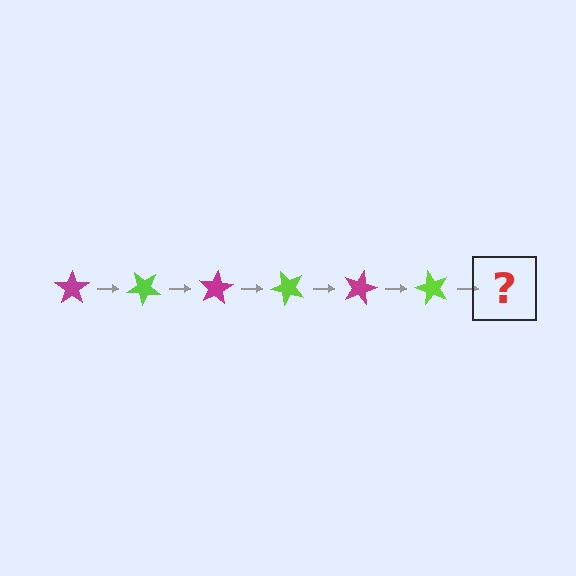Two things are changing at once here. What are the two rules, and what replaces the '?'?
The two rules are that it rotates 40 degrees each step and the color cycles through magenta and lime. The '?' should be a magenta star, rotated 240 degrees from the start.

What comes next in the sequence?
The next element should be a magenta star, rotated 240 degrees from the start.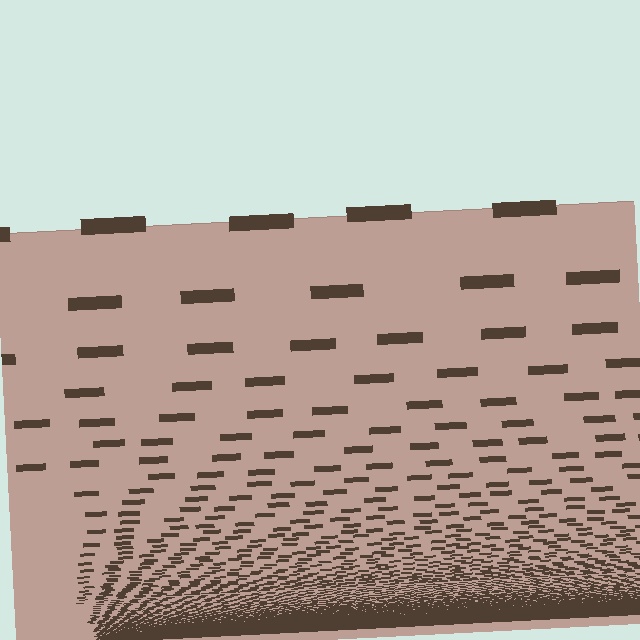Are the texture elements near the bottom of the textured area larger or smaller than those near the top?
Smaller. The gradient is inverted — elements near the bottom are smaller and denser.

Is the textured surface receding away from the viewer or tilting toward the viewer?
The surface appears to tilt toward the viewer. Texture elements get larger and sparser toward the top.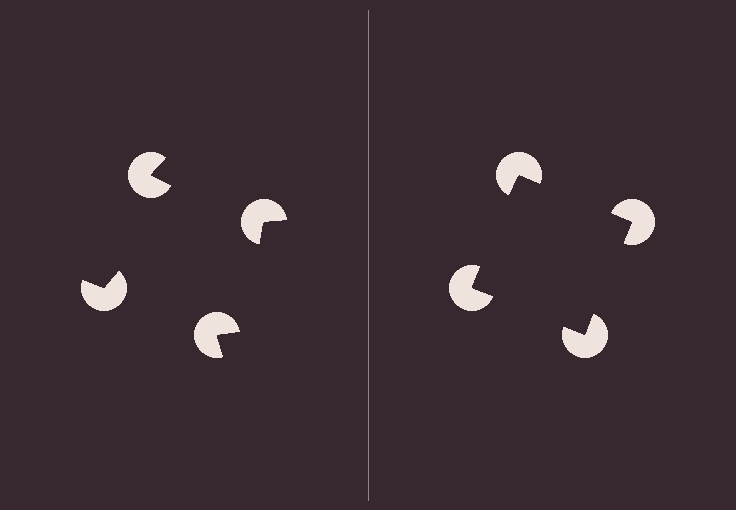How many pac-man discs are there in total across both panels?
8 — 4 on each side.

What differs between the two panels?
The pac-man discs are positioned identically on both sides; only the wedge orientations differ. On the right they align to a square; on the left they are misaligned.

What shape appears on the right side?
An illusory square.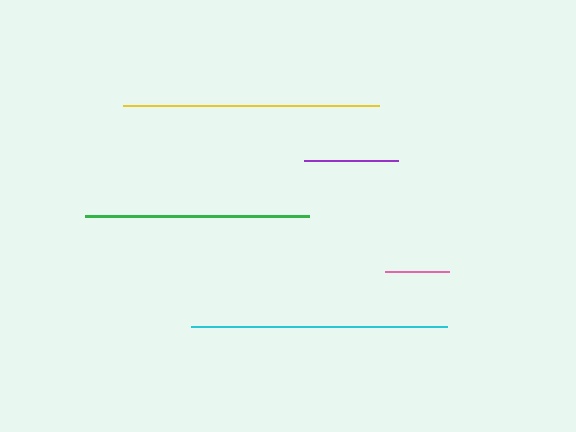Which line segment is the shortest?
The pink line is the shortest at approximately 64 pixels.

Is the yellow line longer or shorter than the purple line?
The yellow line is longer than the purple line.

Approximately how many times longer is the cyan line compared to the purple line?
The cyan line is approximately 2.7 times the length of the purple line.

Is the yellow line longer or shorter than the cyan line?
The yellow line is longer than the cyan line.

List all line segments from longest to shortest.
From longest to shortest: yellow, cyan, green, purple, pink.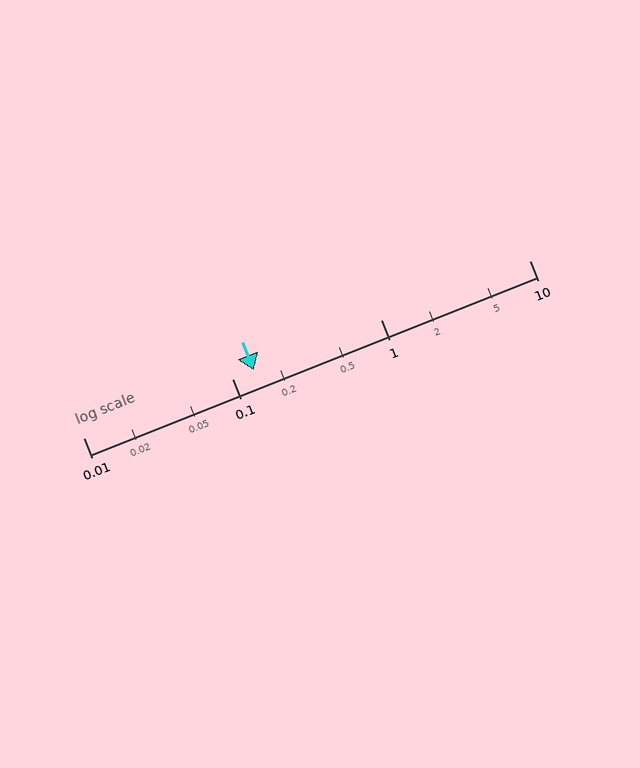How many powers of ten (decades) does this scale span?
The scale spans 3 decades, from 0.01 to 10.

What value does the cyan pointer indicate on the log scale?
The pointer indicates approximately 0.14.